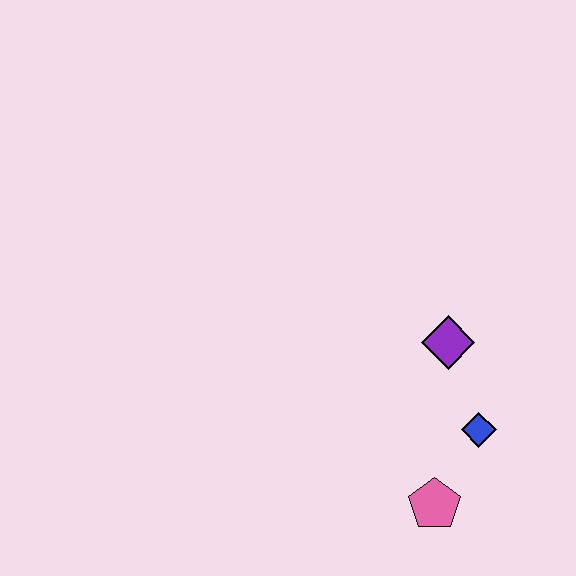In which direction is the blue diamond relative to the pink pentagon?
The blue diamond is above the pink pentagon.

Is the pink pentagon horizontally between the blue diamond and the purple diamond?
No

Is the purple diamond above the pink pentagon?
Yes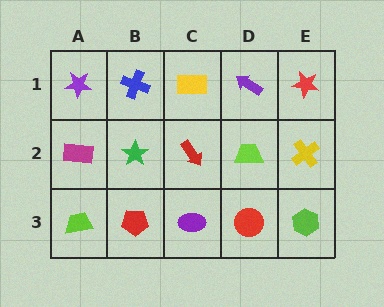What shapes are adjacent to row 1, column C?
A red arrow (row 2, column C), a blue cross (row 1, column B), a purple arrow (row 1, column D).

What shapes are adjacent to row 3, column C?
A red arrow (row 2, column C), a red pentagon (row 3, column B), a red circle (row 3, column D).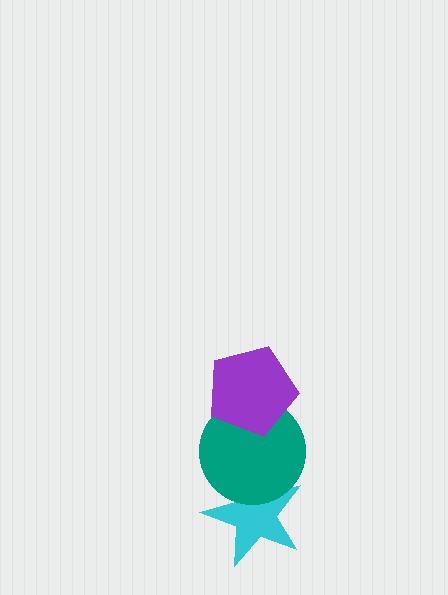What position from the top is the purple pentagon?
The purple pentagon is 1st from the top.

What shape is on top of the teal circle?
The purple pentagon is on top of the teal circle.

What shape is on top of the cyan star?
The teal circle is on top of the cyan star.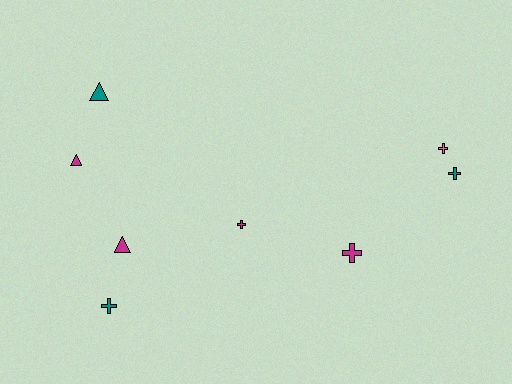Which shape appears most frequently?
Cross, with 5 objects.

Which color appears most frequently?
Magenta, with 4 objects.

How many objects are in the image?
There are 8 objects.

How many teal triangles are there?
There is 1 teal triangle.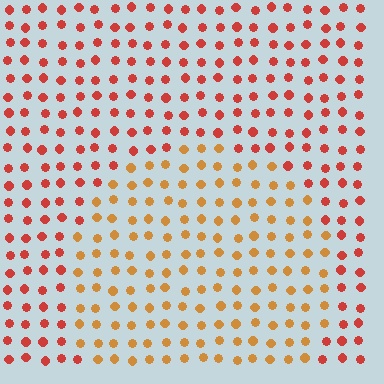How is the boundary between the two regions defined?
The boundary is defined purely by a slight shift in hue (about 32 degrees). Spacing, size, and orientation are identical on both sides.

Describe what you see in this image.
The image is filled with small red elements in a uniform arrangement. A circle-shaped region is visible where the elements are tinted to a slightly different hue, forming a subtle color boundary.